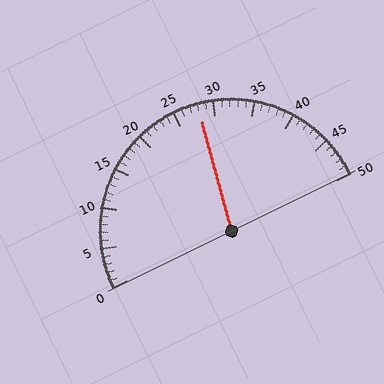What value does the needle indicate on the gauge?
The needle indicates approximately 28.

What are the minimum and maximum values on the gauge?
The gauge ranges from 0 to 50.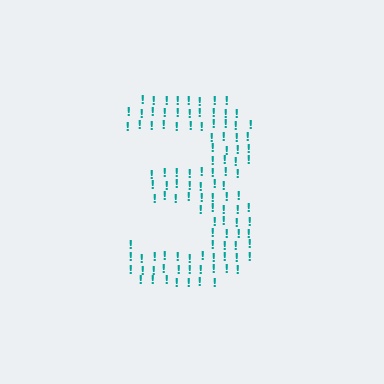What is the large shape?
The large shape is the digit 3.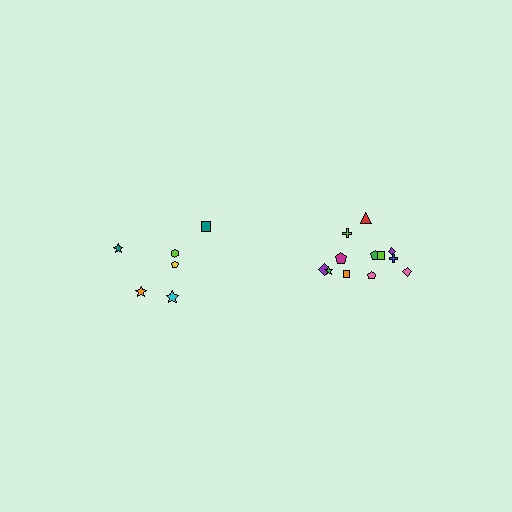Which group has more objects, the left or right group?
The right group.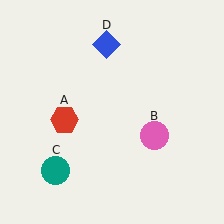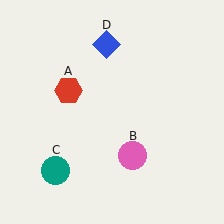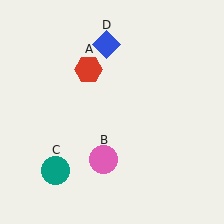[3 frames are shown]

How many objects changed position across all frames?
2 objects changed position: red hexagon (object A), pink circle (object B).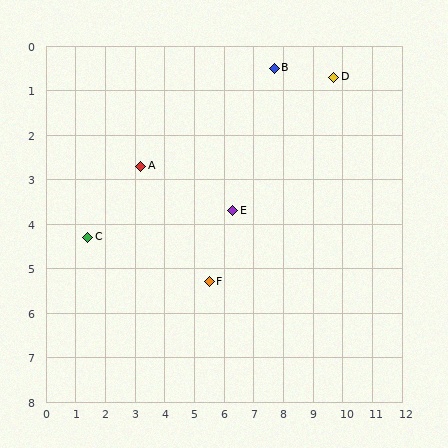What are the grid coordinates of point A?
Point A is at approximately (3.2, 2.7).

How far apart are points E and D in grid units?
Points E and D are about 4.5 grid units apart.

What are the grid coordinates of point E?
Point E is at approximately (6.3, 3.7).